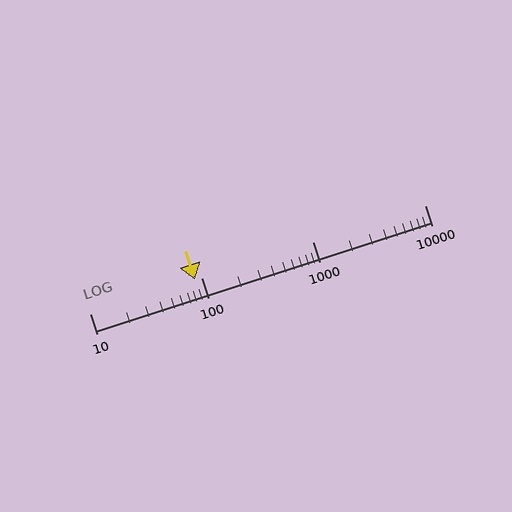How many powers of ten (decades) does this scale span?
The scale spans 3 decades, from 10 to 10000.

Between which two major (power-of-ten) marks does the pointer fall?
The pointer is between 10 and 100.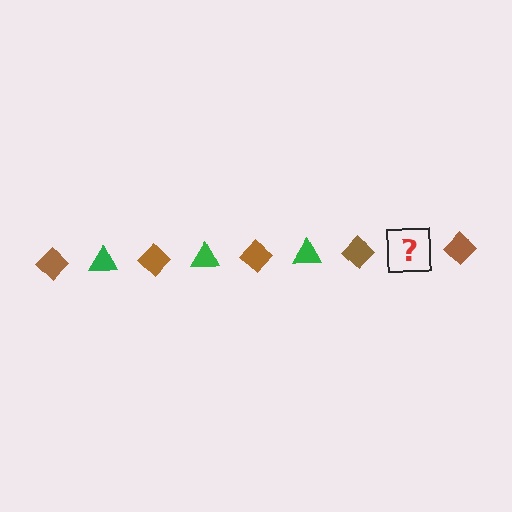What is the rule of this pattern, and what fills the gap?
The rule is that the pattern alternates between brown diamond and green triangle. The gap should be filled with a green triangle.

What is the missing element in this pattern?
The missing element is a green triangle.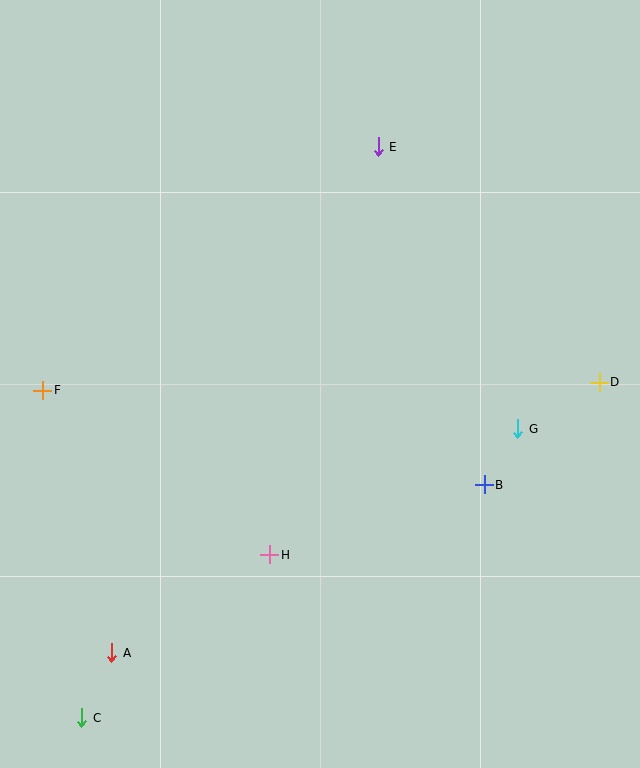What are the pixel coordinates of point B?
Point B is at (484, 485).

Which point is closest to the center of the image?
Point H at (270, 555) is closest to the center.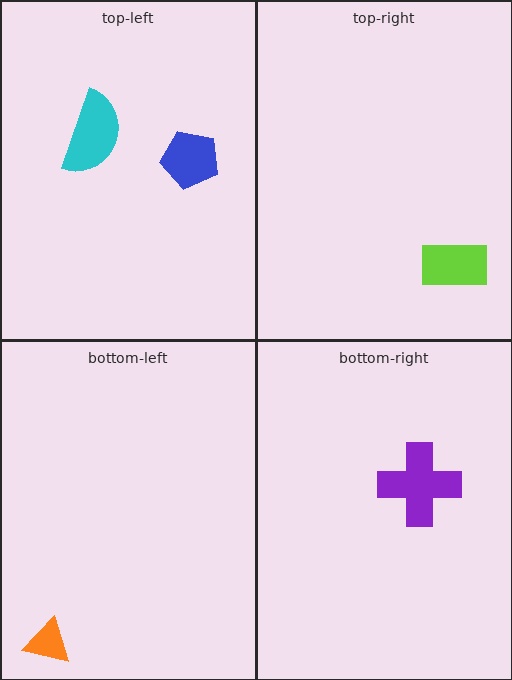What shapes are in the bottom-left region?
The orange triangle.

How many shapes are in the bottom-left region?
1.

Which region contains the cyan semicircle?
The top-left region.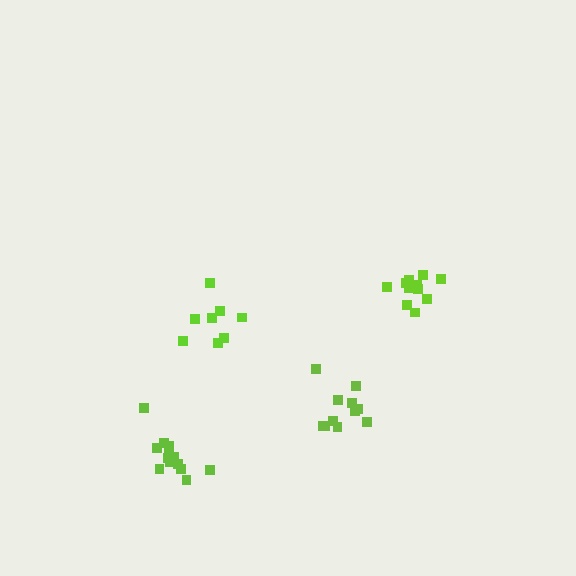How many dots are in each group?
Group 1: 8 dots, Group 2: 14 dots, Group 3: 11 dots, Group 4: 11 dots (44 total).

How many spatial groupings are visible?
There are 4 spatial groupings.